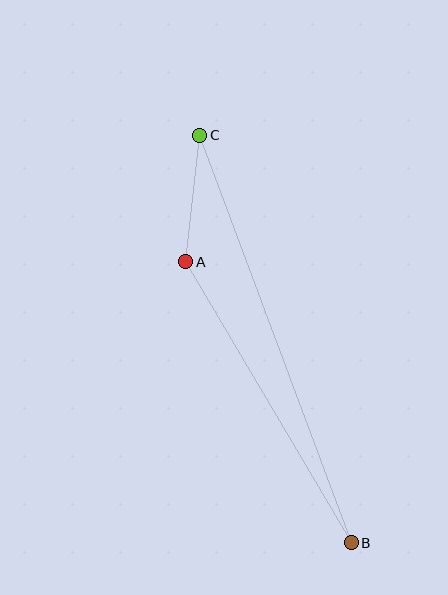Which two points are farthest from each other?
Points B and C are farthest from each other.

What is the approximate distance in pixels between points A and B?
The distance between A and B is approximately 326 pixels.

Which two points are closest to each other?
Points A and C are closest to each other.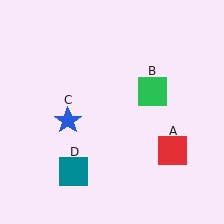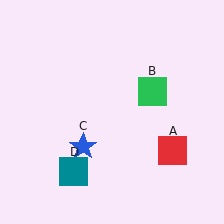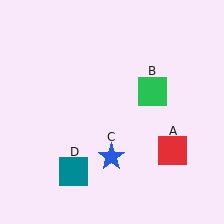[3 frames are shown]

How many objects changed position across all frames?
1 object changed position: blue star (object C).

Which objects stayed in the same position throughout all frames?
Red square (object A) and green square (object B) and teal square (object D) remained stationary.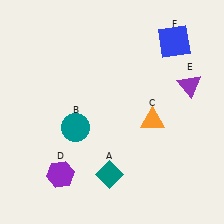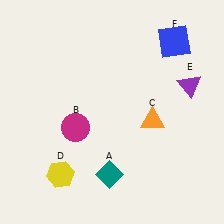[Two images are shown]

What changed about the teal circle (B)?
In Image 1, B is teal. In Image 2, it changed to magenta.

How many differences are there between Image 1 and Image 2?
There are 2 differences between the two images.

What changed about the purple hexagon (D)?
In Image 1, D is purple. In Image 2, it changed to yellow.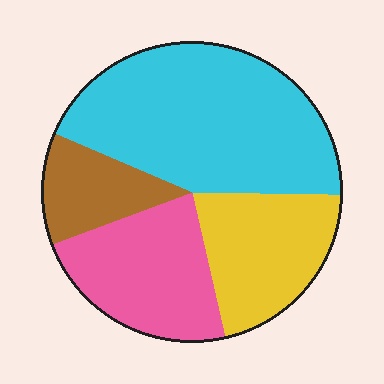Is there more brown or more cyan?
Cyan.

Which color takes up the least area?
Brown, at roughly 10%.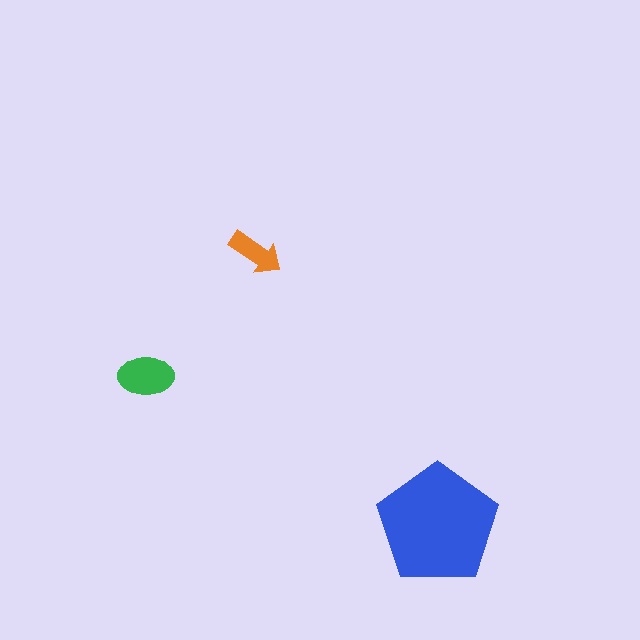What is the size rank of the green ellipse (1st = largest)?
2nd.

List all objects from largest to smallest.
The blue pentagon, the green ellipse, the orange arrow.